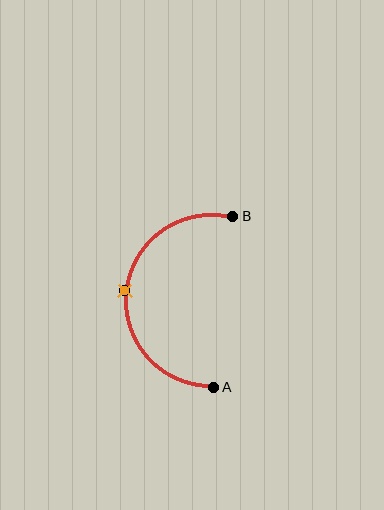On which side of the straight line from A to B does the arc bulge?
The arc bulges to the left of the straight line connecting A and B.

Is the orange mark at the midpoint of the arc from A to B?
Yes. The orange mark lies on the arc at equal arc-length from both A and B — it is the arc midpoint.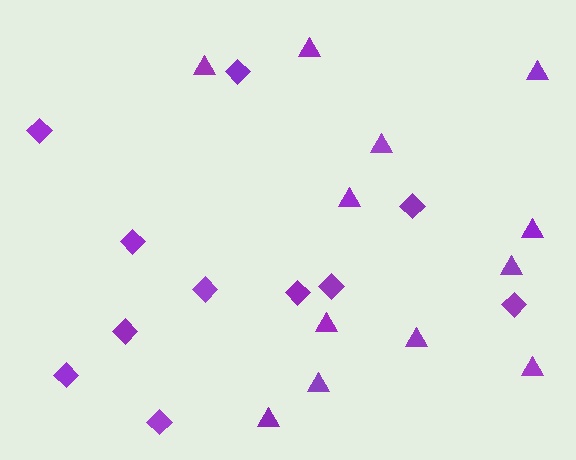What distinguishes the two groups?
There are 2 groups: one group of diamonds (11) and one group of triangles (12).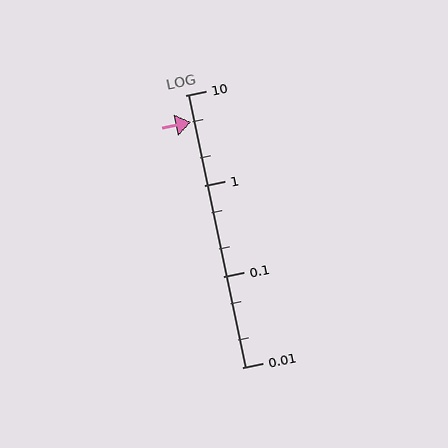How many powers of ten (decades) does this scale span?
The scale spans 3 decades, from 0.01 to 10.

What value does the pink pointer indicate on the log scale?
The pointer indicates approximately 5.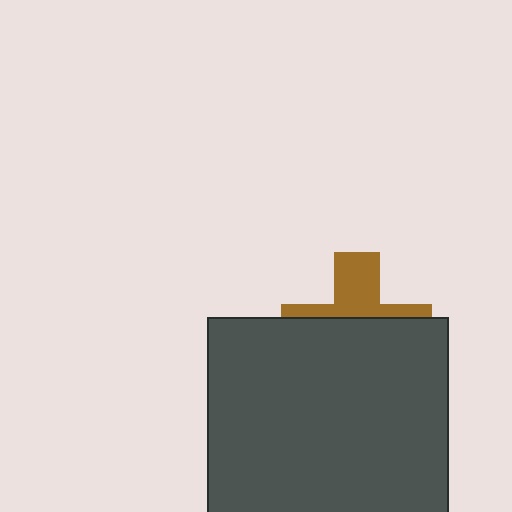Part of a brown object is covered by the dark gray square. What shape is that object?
It is a cross.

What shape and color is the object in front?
The object in front is a dark gray square.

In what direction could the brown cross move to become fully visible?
The brown cross could move up. That would shift it out from behind the dark gray square entirely.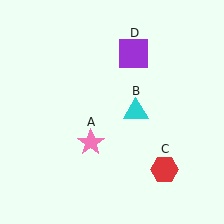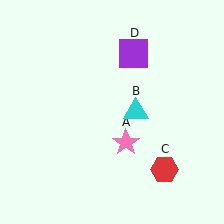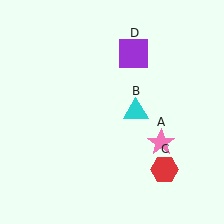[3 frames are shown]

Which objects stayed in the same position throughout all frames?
Cyan triangle (object B) and red hexagon (object C) and purple square (object D) remained stationary.